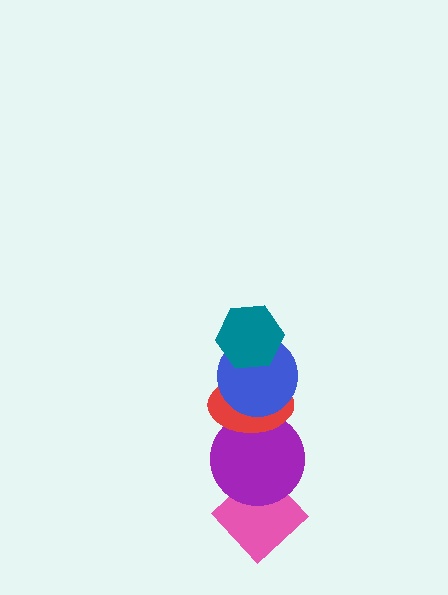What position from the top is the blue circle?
The blue circle is 2nd from the top.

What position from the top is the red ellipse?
The red ellipse is 3rd from the top.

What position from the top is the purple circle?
The purple circle is 4th from the top.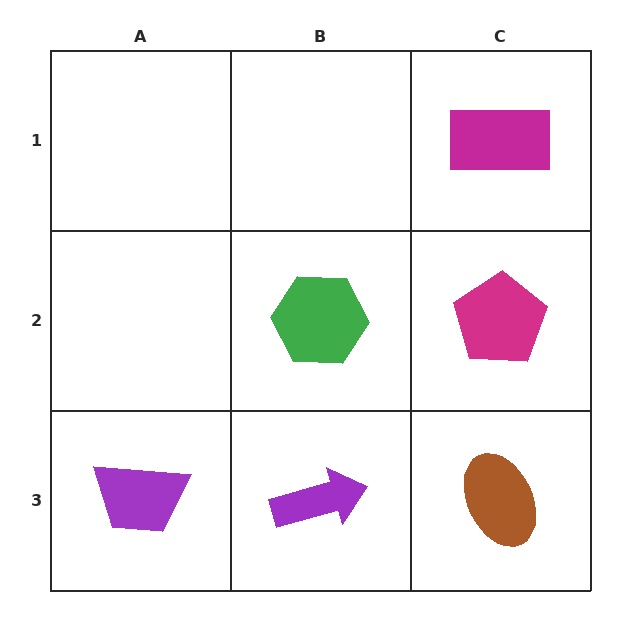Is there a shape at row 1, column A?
No, that cell is empty.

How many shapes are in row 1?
1 shape.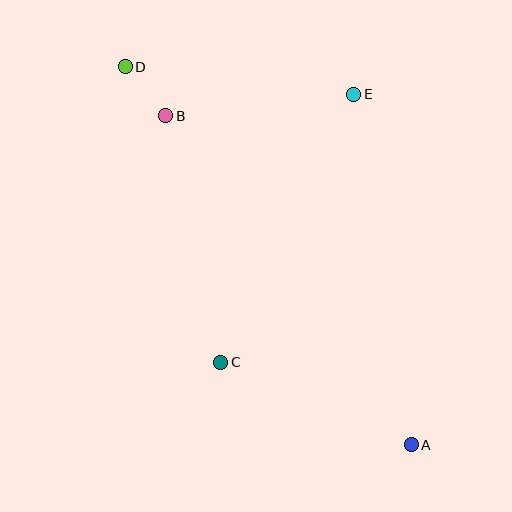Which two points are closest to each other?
Points B and D are closest to each other.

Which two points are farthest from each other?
Points A and D are farthest from each other.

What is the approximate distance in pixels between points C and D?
The distance between C and D is approximately 310 pixels.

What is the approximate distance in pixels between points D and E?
The distance between D and E is approximately 230 pixels.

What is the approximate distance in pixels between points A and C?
The distance between A and C is approximately 207 pixels.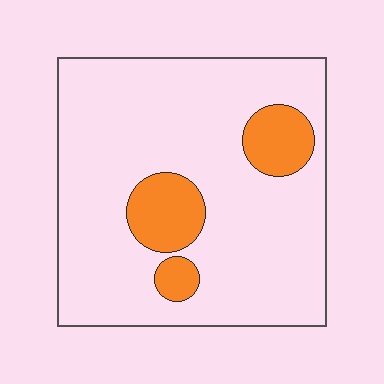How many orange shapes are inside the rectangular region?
3.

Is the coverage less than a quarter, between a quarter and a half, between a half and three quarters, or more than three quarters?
Less than a quarter.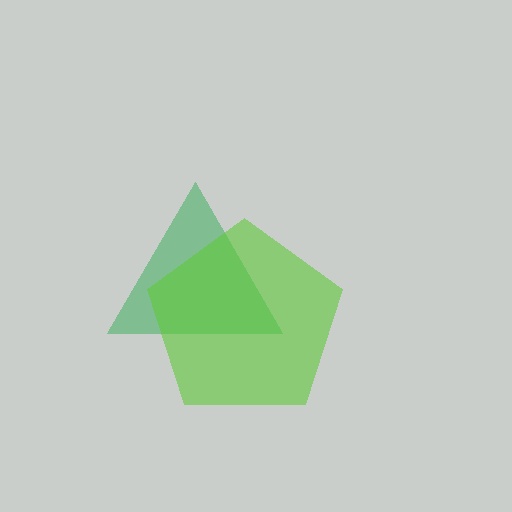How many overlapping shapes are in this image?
There are 2 overlapping shapes in the image.